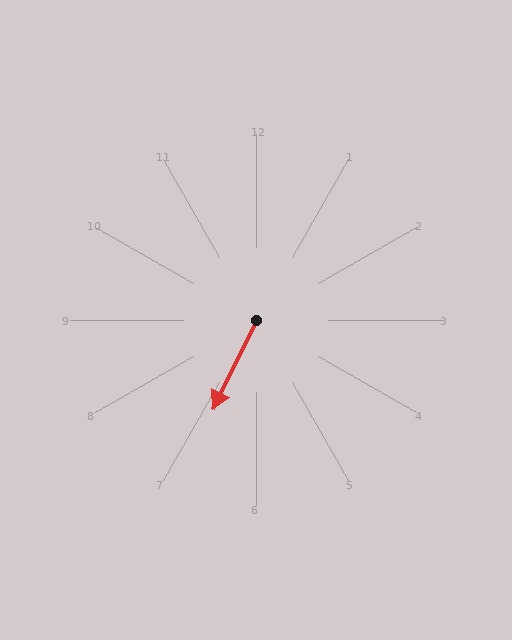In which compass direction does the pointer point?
Southwest.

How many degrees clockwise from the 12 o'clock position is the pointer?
Approximately 206 degrees.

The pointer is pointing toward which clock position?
Roughly 7 o'clock.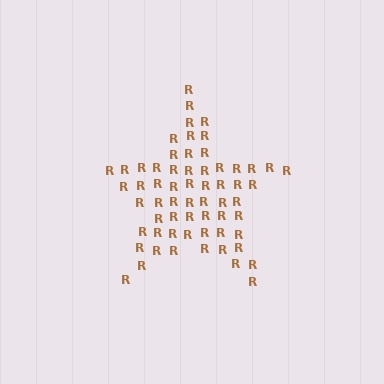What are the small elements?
The small elements are letter R's.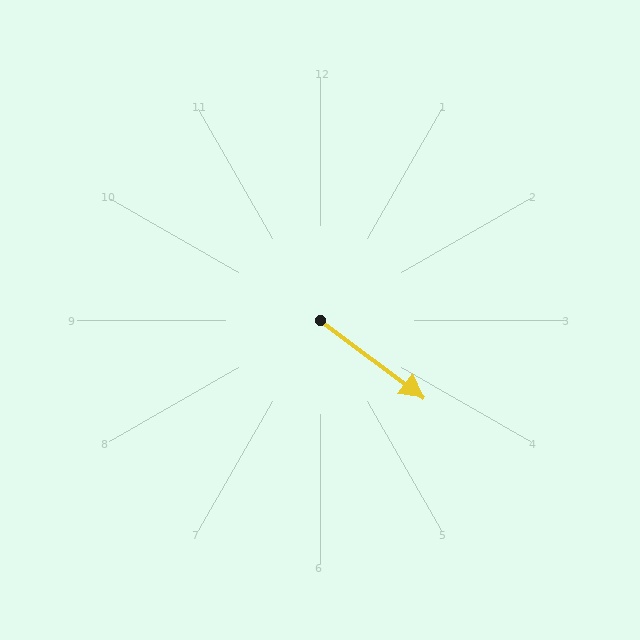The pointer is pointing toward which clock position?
Roughly 4 o'clock.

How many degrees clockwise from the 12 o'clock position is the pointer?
Approximately 127 degrees.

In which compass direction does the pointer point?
Southeast.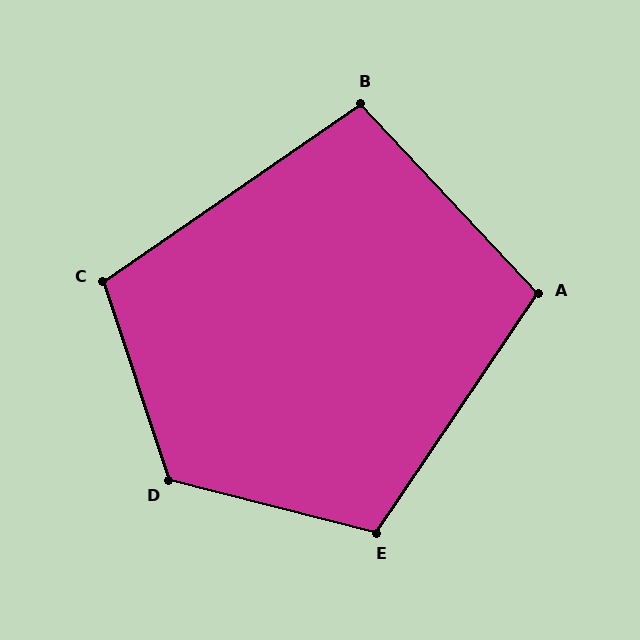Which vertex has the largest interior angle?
D, at approximately 123 degrees.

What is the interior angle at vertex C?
Approximately 106 degrees (obtuse).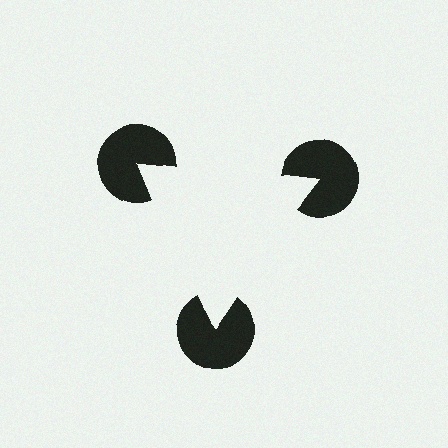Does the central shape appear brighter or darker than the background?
It typically appears slightly brighter than the background, even though no actual brightness change is drawn.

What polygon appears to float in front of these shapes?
An illusory triangle — its edges are inferred from the aligned wedge cuts in the pac-man discs, not physically drawn.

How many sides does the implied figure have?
3 sides.